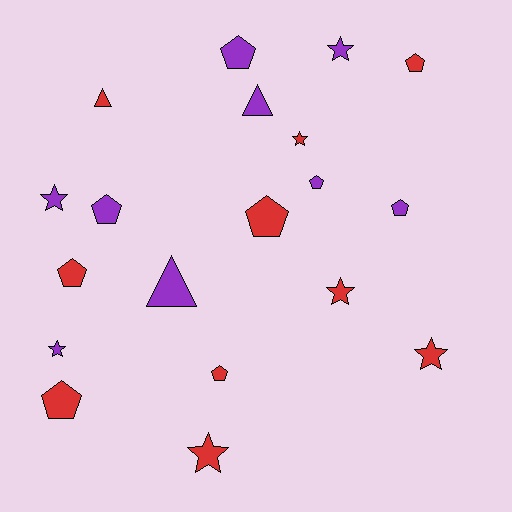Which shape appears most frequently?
Pentagon, with 9 objects.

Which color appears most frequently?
Red, with 10 objects.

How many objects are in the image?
There are 19 objects.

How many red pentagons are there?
There are 5 red pentagons.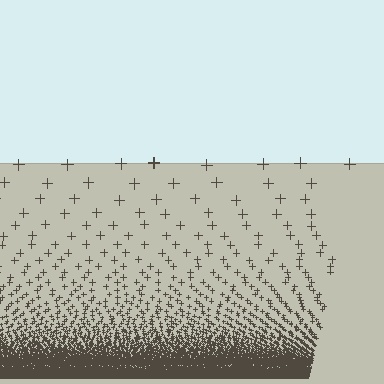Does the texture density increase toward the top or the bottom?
Density increases toward the bottom.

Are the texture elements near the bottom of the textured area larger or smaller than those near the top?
Smaller. The gradient is inverted — elements near the bottom are smaller and denser.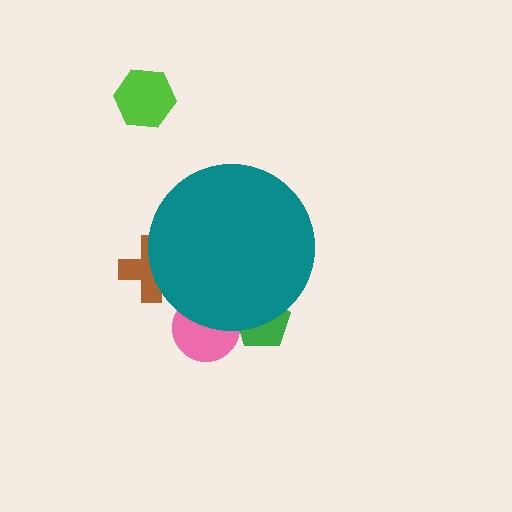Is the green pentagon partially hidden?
Yes, the green pentagon is partially hidden behind the teal circle.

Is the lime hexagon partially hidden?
No, the lime hexagon is fully visible.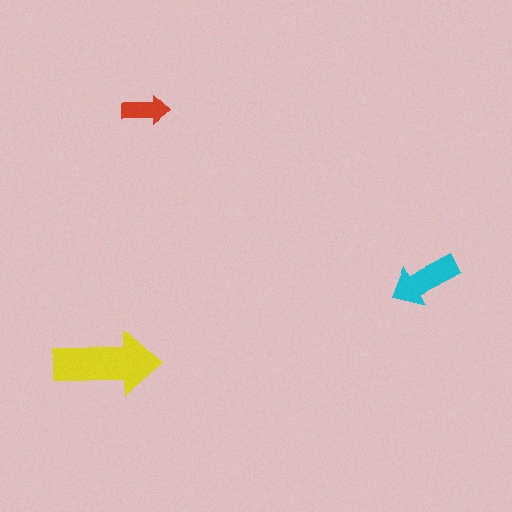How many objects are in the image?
There are 3 objects in the image.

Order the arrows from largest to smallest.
the yellow one, the cyan one, the red one.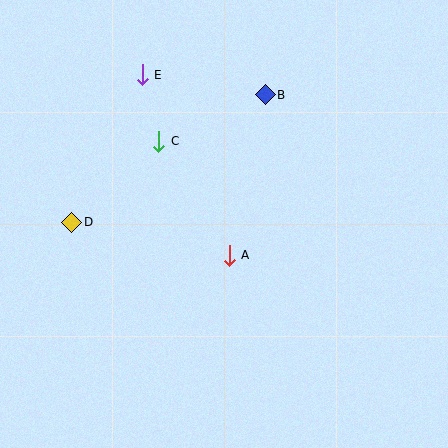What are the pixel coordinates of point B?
Point B is at (265, 95).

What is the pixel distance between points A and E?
The distance between A and E is 200 pixels.